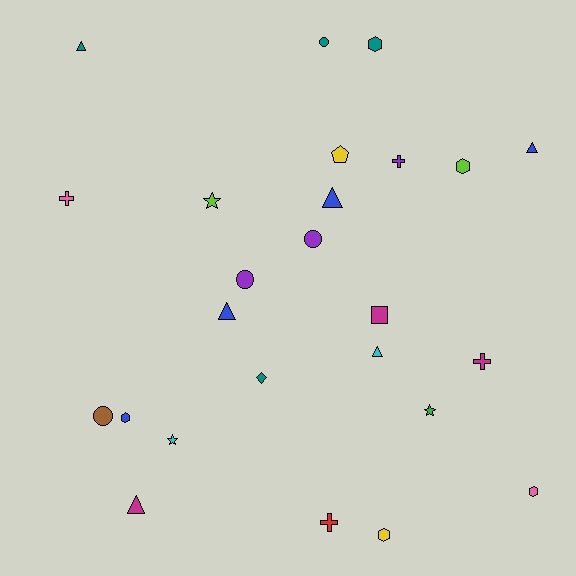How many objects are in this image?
There are 25 objects.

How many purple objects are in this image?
There are 3 purple objects.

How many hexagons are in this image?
There are 5 hexagons.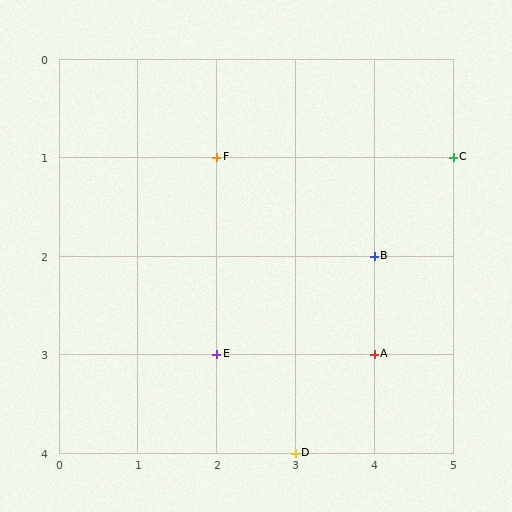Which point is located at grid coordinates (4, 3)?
Point A is at (4, 3).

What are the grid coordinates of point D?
Point D is at grid coordinates (3, 4).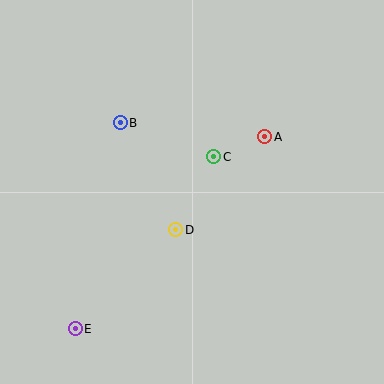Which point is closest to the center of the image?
Point D at (176, 230) is closest to the center.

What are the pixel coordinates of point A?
Point A is at (265, 137).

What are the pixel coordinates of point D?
Point D is at (176, 230).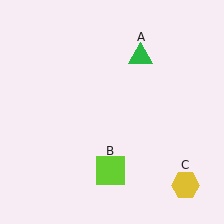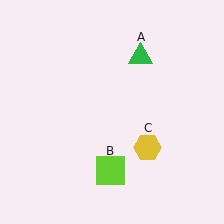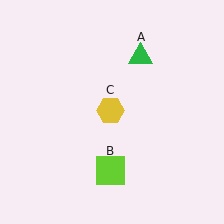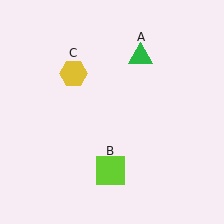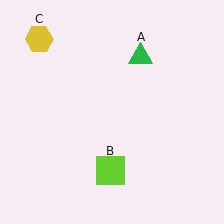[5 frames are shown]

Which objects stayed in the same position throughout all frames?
Green triangle (object A) and lime square (object B) remained stationary.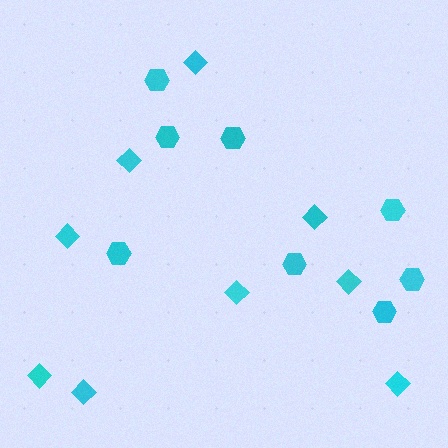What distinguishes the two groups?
There are 2 groups: one group of diamonds (9) and one group of hexagons (8).